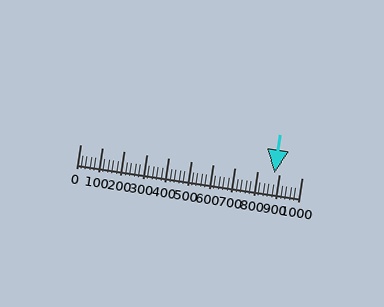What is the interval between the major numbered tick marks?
The major tick marks are spaced 100 units apart.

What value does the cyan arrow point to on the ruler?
The cyan arrow points to approximately 879.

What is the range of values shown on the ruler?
The ruler shows values from 0 to 1000.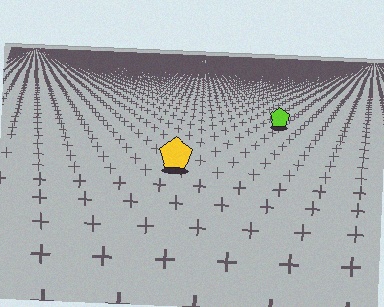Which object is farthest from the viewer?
The lime pentagon is farthest from the viewer. It appears smaller and the ground texture around it is denser.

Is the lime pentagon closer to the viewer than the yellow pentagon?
No. The yellow pentagon is closer — you can tell from the texture gradient: the ground texture is coarser near it.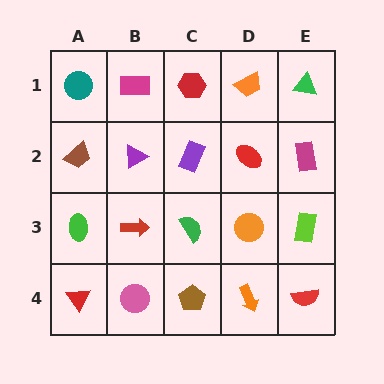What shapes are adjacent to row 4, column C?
A green semicircle (row 3, column C), a pink circle (row 4, column B), an orange arrow (row 4, column D).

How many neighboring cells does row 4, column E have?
2.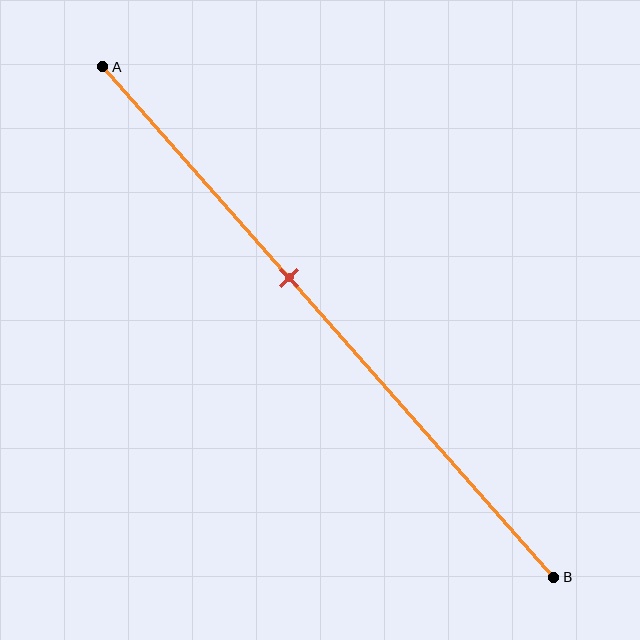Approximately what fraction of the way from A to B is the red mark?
The red mark is approximately 40% of the way from A to B.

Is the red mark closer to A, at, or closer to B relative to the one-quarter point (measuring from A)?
The red mark is closer to point B than the one-quarter point of segment AB.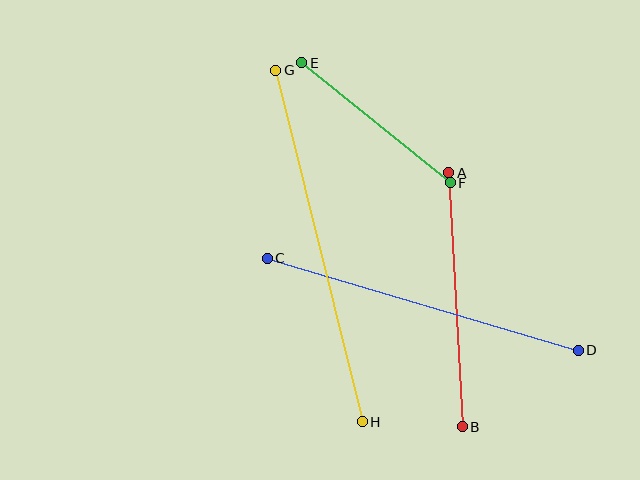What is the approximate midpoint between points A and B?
The midpoint is at approximately (456, 300) pixels.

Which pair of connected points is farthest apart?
Points G and H are farthest apart.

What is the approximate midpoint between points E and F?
The midpoint is at approximately (376, 123) pixels.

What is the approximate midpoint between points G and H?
The midpoint is at approximately (319, 246) pixels.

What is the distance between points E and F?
The distance is approximately 191 pixels.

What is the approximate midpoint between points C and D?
The midpoint is at approximately (423, 304) pixels.